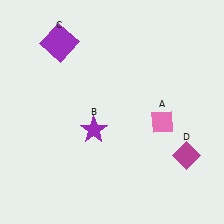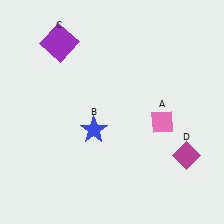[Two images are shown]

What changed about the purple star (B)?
In Image 1, B is purple. In Image 2, it changed to blue.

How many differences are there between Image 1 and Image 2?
There is 1 difference between the two images.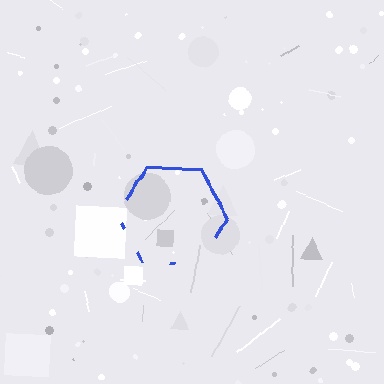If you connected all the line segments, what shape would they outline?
They would outline a hexagon.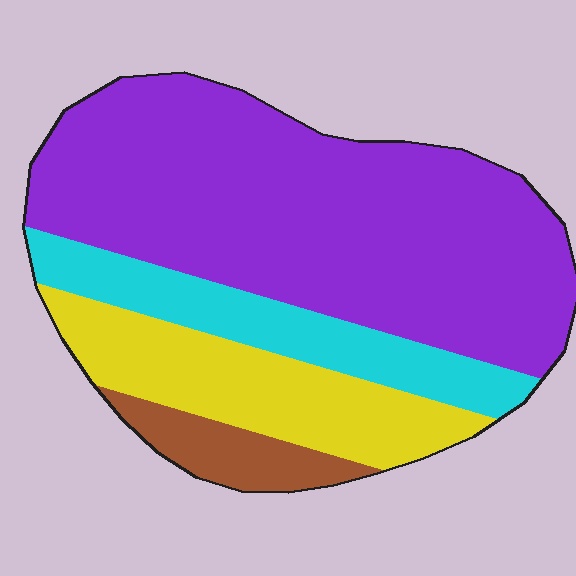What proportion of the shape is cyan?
Cyan covers 16% of the shape.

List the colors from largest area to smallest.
From largest to smallest: purple, yellow, cyan, brown.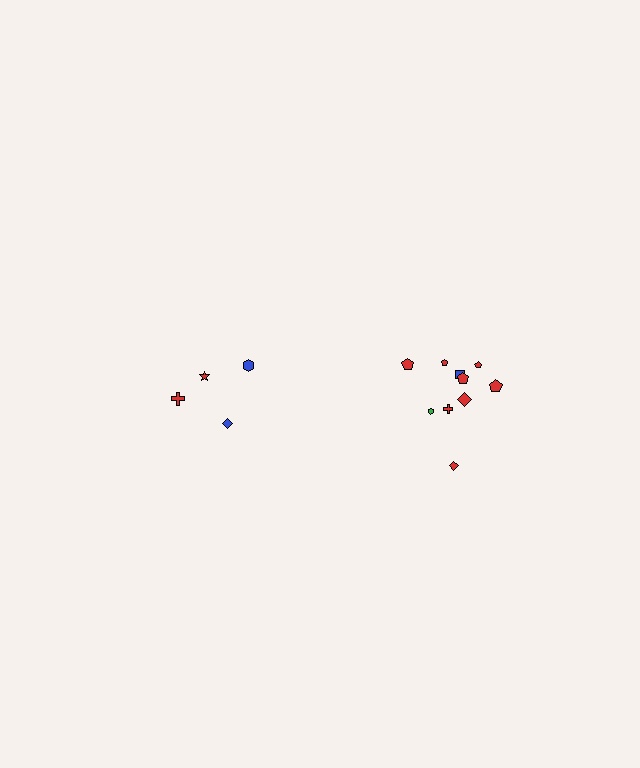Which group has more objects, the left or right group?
The right group.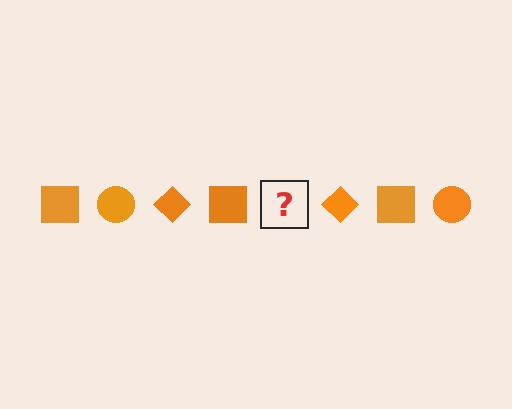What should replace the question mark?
The question mark should be replaced with an orange circle.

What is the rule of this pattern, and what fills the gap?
The rule is that the pattern cycles through square, circle, diamond shapes in orange. The gap should be filled with an orange circle.